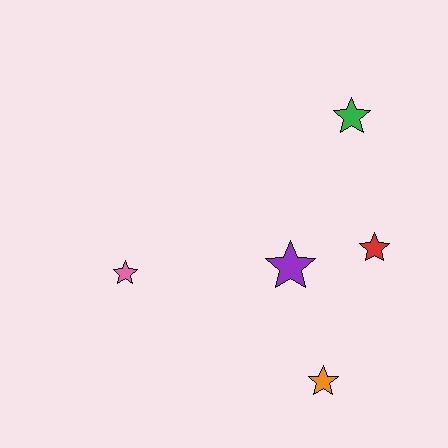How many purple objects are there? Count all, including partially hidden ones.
There is 1 purple object.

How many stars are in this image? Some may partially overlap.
There are 5 stars.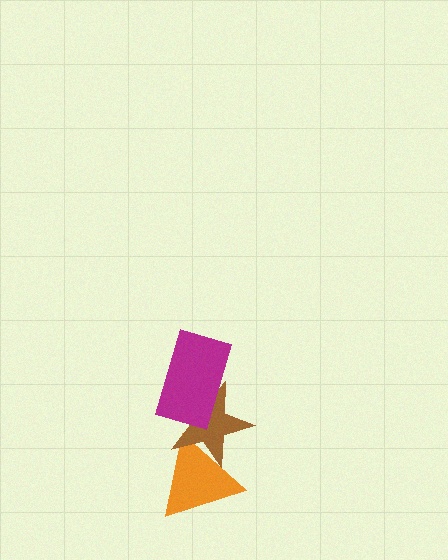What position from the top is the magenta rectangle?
The magenta rectangle is 1st from the top.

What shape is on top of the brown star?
The magenta rectangle is on top of the brown star.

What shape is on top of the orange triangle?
The brown star is on top of the orange triangle.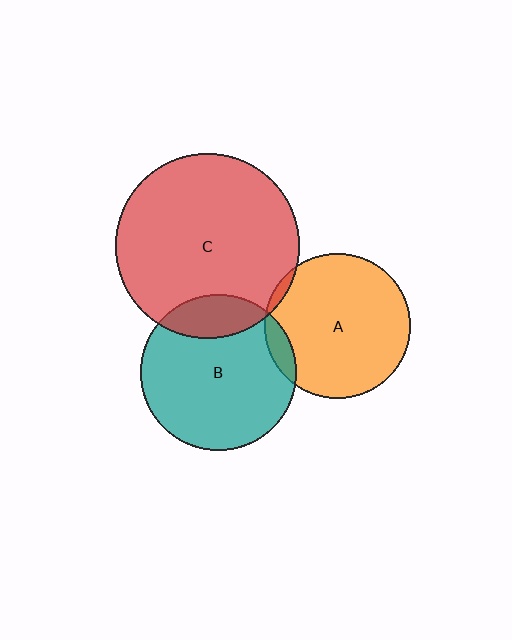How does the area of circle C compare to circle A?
Approximately 1.6 times.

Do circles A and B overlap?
Yes.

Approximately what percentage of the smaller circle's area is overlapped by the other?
Approximately 5%.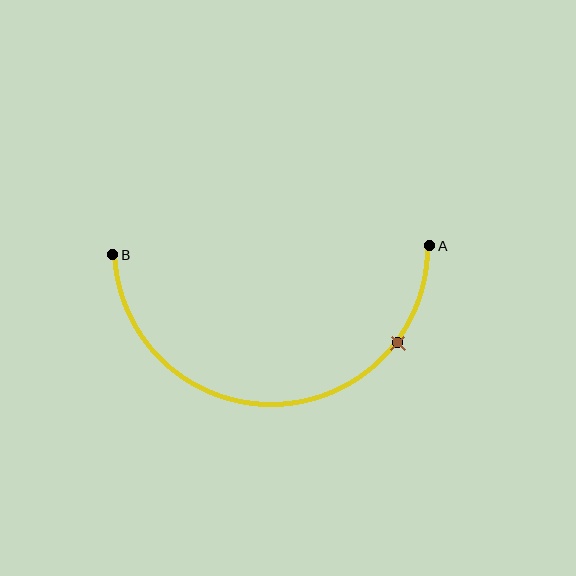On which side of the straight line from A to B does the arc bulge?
The arc bulges below the straight line connecting A and B.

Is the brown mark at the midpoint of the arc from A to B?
No. The brown mark lies on the arc but is closer to endpoint A. The arc midpoint would be at the point on the curve equidistant along the arc from both A and B.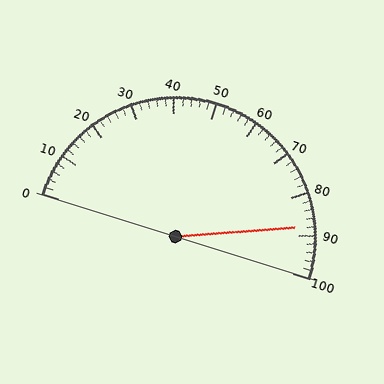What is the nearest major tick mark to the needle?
The nearest major tick mark is 90.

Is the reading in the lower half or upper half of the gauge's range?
The reading is in the upper half of the range (0 to 100).